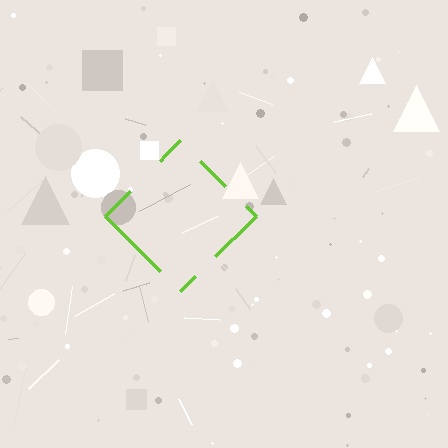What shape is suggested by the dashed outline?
The dashed outline suggests a diamond.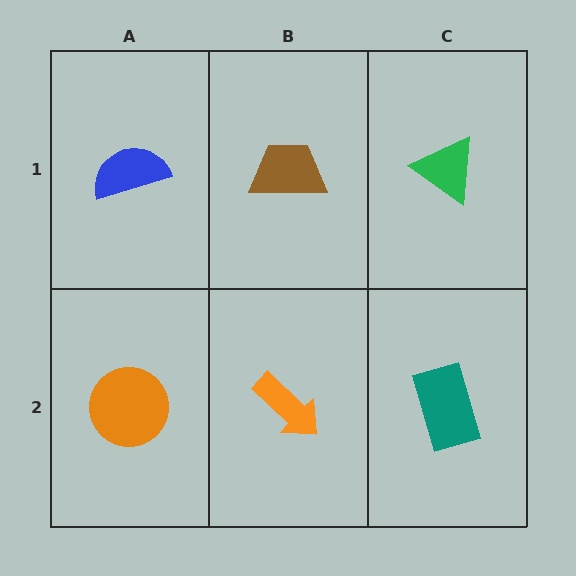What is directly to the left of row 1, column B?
A blue semicircle.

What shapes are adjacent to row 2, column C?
A green triangle (row 1, column C), an orange arrow (row 2, column B).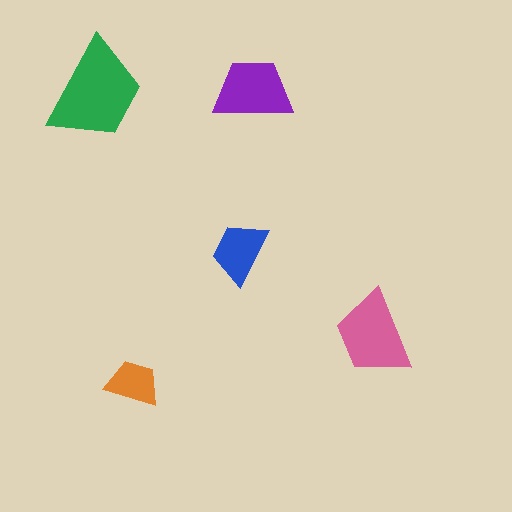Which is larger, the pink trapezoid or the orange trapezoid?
The pink one.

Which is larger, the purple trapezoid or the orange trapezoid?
The purple one.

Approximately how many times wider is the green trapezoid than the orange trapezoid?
About 2 times wider.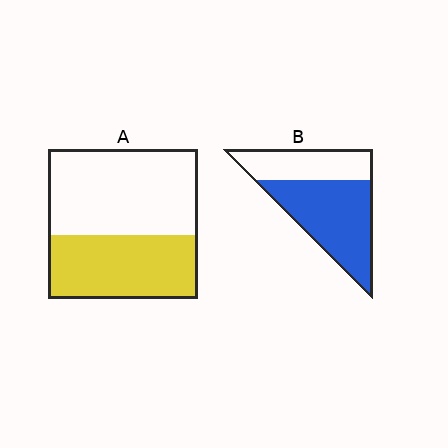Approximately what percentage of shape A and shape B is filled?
A is approximately 45% and B is approximately 65%.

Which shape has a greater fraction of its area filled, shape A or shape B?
Shape B.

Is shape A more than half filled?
No.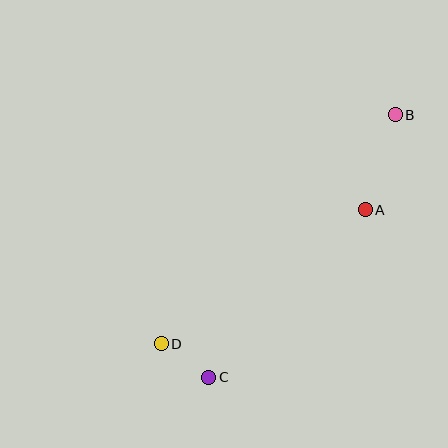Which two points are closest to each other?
Points C and D are closest to each other.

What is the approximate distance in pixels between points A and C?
The distance between A and C is approximately 229 pixels.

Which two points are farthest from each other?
Points B and D are farthest from each other.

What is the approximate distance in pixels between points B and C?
The distance between B and C is approximately 322 pixels.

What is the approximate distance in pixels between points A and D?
The distance between A and D is approximately 244 pixels.